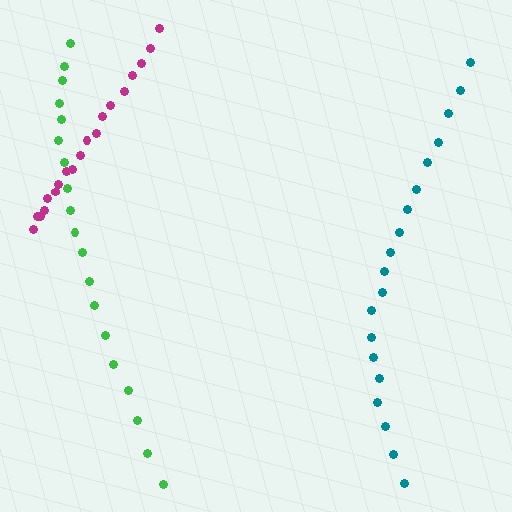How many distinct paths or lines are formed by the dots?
There are 3 distinct paths.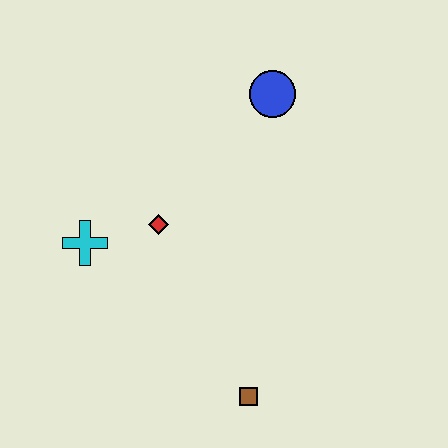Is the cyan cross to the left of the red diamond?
Yes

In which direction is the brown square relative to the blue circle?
The brown square is below the blue circle.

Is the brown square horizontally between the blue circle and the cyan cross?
Yes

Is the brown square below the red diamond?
Yes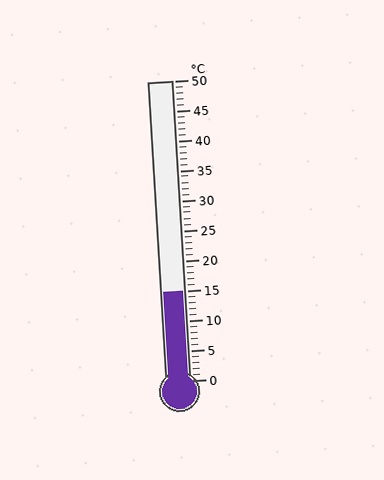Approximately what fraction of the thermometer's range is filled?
The thermometer is filled to approximately 30% of its range.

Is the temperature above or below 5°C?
The temperature is above 5°C.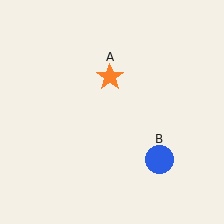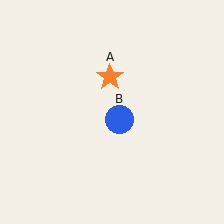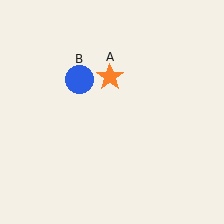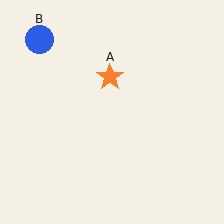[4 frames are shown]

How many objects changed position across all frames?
1 object changed position: blue circle (object B).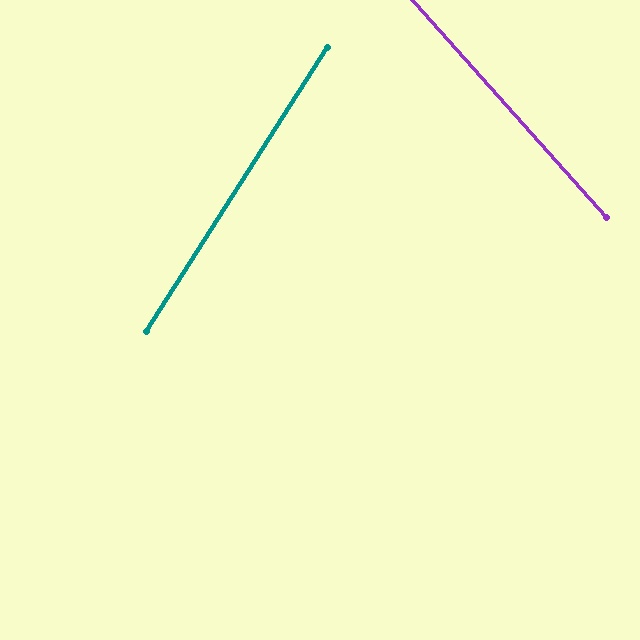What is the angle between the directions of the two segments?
Approximately 74 degrees.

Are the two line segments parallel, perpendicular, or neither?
Neither parallel nor perpendicular — they differ by about 74°.